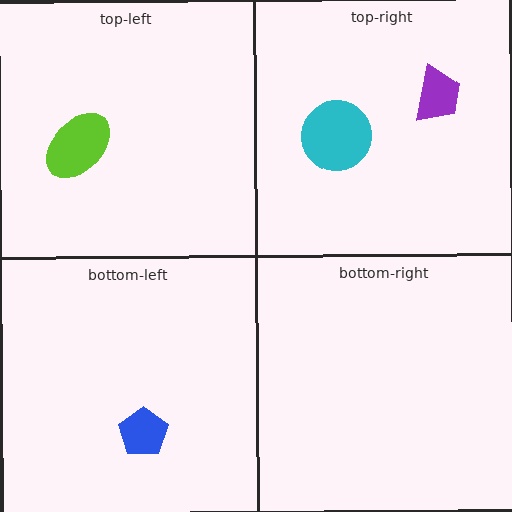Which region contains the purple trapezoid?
The top-right region.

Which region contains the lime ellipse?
The top-left region.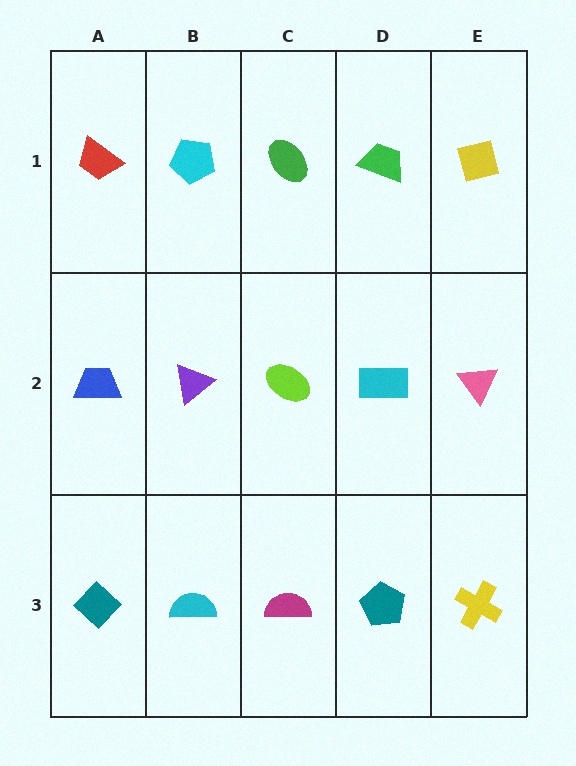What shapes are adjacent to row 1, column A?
A blue trapezoid (row 2, column A), a cyan pentagon (row 1, column B).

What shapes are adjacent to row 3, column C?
A lime ellipse (row 2, column C), a cyan semicircle (row 3, column B), a teal pentagon (row 3, column D).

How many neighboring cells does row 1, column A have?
2.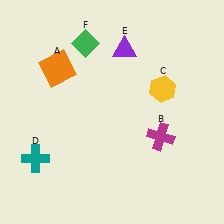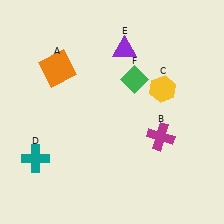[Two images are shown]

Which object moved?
The green diamond (F) moved right.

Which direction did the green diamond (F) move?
The green diamond (F) moved right.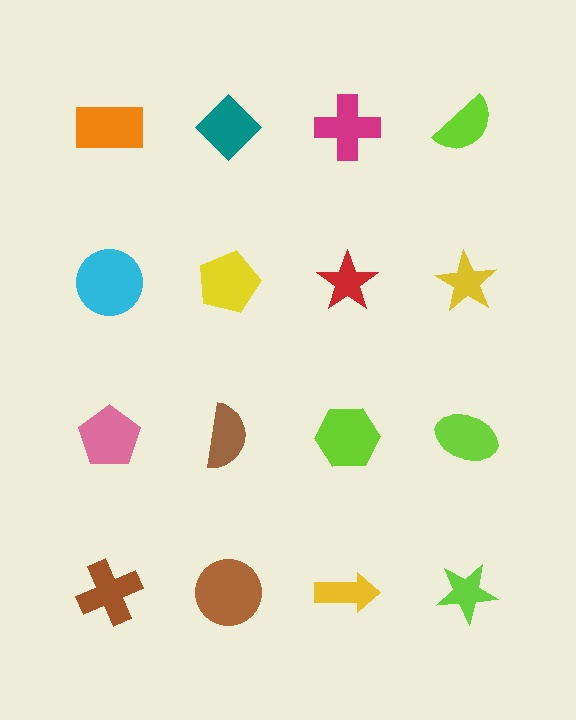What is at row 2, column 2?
A yellow pentagon.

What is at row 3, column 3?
A lime hexagon.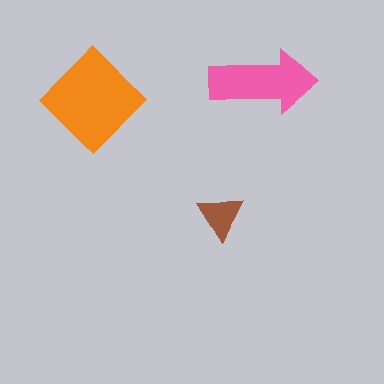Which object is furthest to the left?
The orange diamond is leftmost.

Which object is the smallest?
The brown triangle.